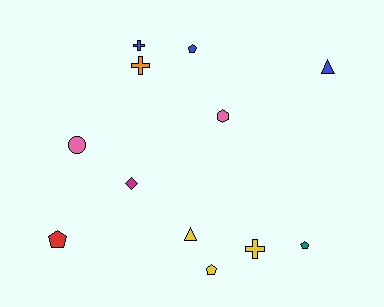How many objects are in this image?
There are 12 objects.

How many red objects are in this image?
There is 1 red object.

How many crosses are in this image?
There are 3 crosses.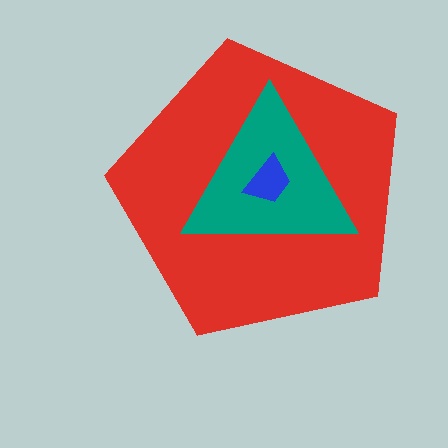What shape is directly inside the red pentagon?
The teal triangle.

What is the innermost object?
The blue trapezoid.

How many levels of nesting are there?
3.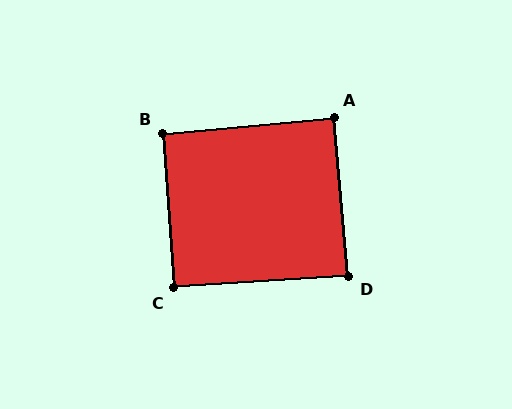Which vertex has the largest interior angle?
B, at approximately 91 degrees.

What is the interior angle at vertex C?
Approximately 90 degrees (approximately right).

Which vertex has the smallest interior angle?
D, at approximately 89 degrees.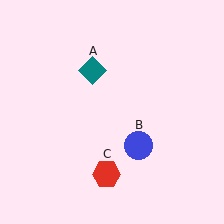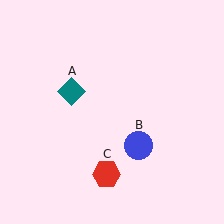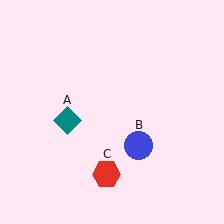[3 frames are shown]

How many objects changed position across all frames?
1 object changed position: teal diamond (object A).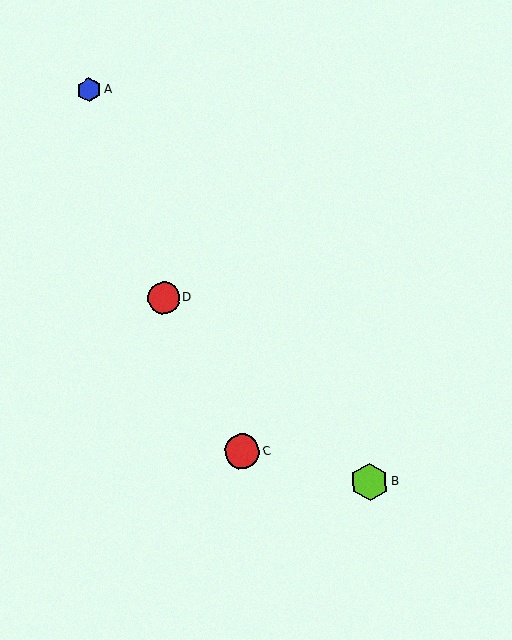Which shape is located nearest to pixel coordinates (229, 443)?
The red circle (labeled C) at (242, 451) is nearest to that location.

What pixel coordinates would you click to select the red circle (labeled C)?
Click at (242, 451) to select the red circle C.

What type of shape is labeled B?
Shape B is a lime hexagon.